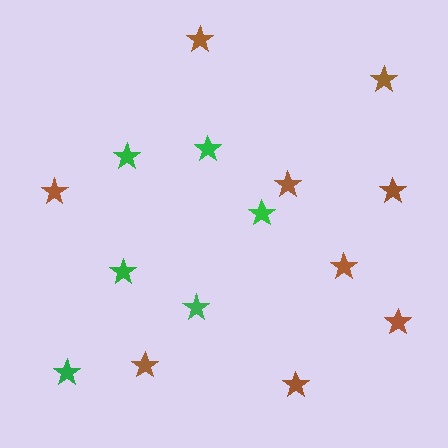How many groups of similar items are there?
There are 2 groups: one group of green stars (6) and one group of brown stars (9).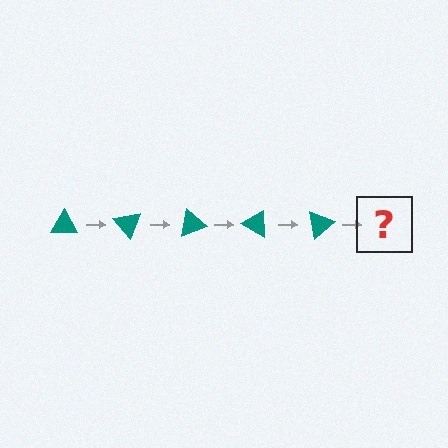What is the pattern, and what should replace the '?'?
The pattern is that the triangle rotates 50 degrees each step. The '?' should be a teal triangle rotated 250 degrees.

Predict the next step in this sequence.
The next step is a teal triangle rotated 250 degrees.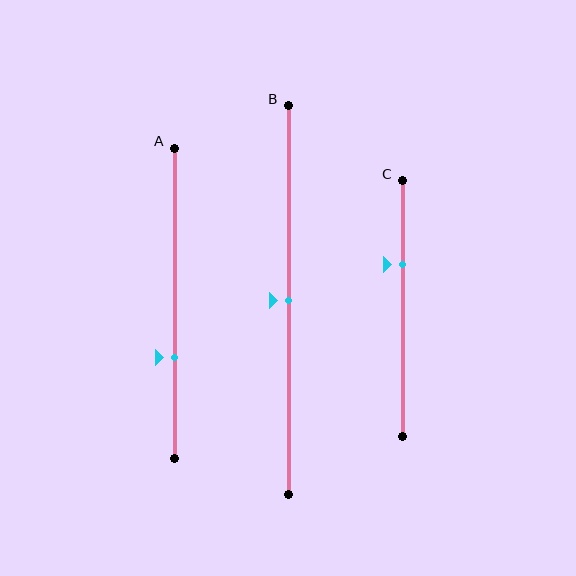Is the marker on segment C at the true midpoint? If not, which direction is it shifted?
No, the marker on segment C is shifted upward by about 17% of the segment length.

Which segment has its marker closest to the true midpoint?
Segment B has its marker closest to the true midpoint.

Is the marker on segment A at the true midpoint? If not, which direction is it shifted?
No, the marker on segment A is shifted downward by about 17% of the segment length.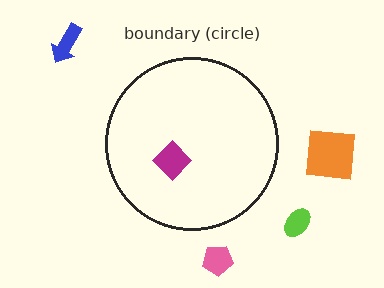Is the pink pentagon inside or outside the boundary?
Outside.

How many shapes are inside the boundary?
1 inside, 4 outside.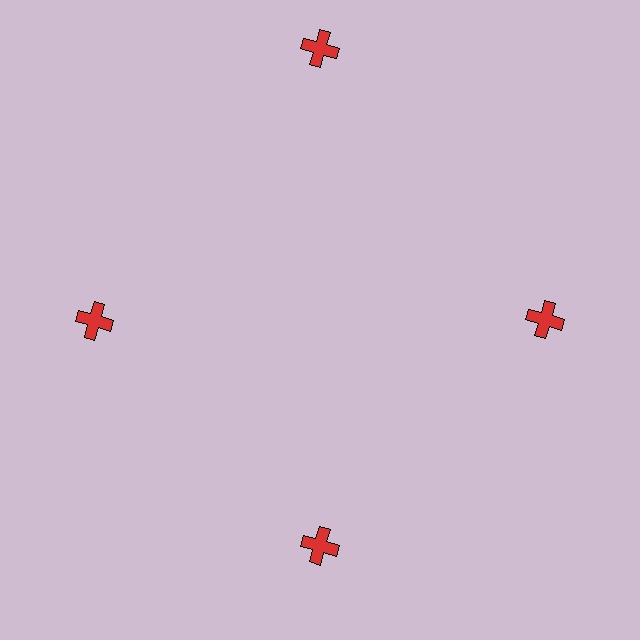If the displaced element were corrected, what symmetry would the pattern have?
It would have 4-fold rotational symmetry — the pattern would map onto itself every 90 degrees.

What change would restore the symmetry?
The symmetry would be restored by moving it inward, back onto the ring so that all 4 crosses sit at equal angles and equal distance from the center.